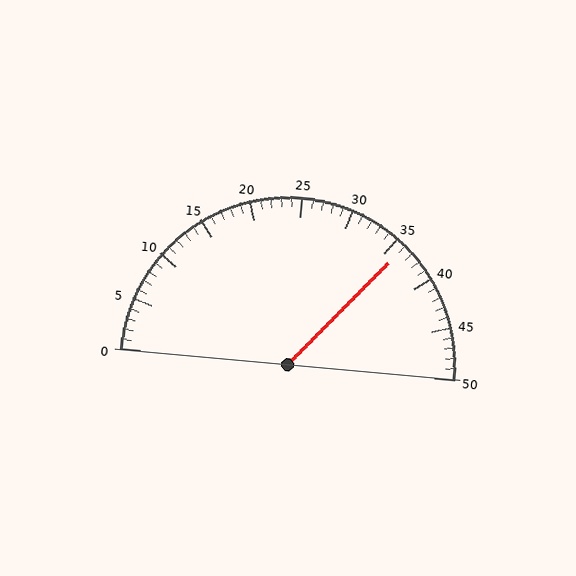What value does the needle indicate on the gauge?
The needle indicates approximately 36.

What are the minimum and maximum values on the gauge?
The gauge ranges from 0 to 50.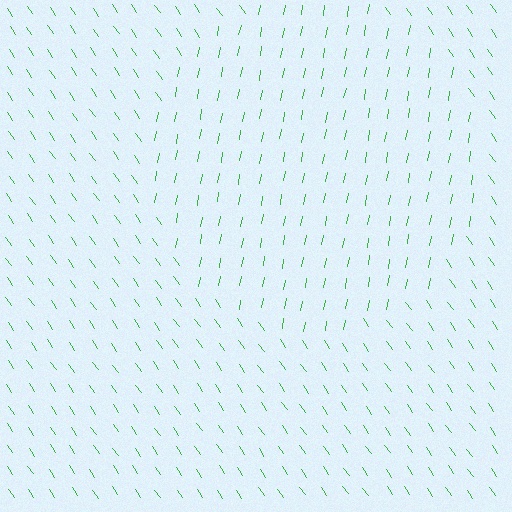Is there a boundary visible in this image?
Yes, there is a texture boundary formed by a change in line orientation.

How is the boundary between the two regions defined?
The boundary is defined purely by a change in line orientation (approximately 45 degrees difference). All lines are the same color and thickness.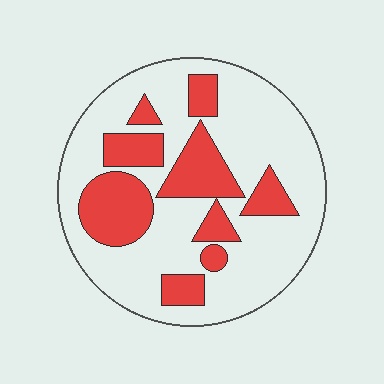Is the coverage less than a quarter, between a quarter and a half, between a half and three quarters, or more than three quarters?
Between a quarter and a half.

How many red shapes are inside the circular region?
9.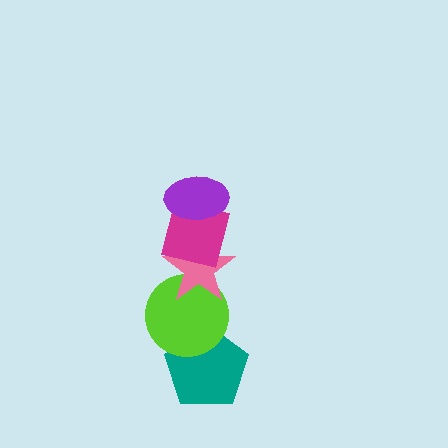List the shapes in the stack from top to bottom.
From top to bottom: the purple ellipse, the magenta square, the pink star, the lime circle, the teal pentagon.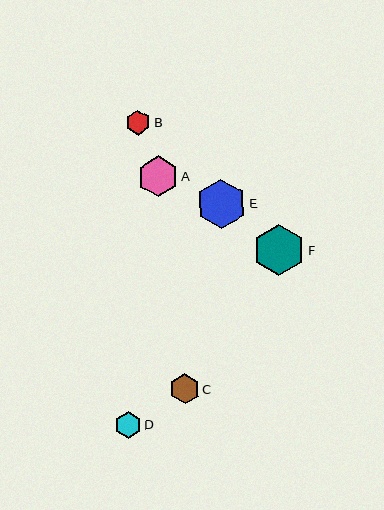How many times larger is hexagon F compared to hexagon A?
Hexagon F is approximately 1.3 times the size of hexagon A.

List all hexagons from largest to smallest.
From largest to smallest: F, E, A, C, D, B.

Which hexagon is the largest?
Hexagon F is the largest with a size of approximately 52 pixels.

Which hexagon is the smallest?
Hexagon B is the smallest with a size of approximately 24 pixels.